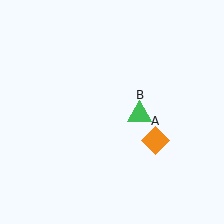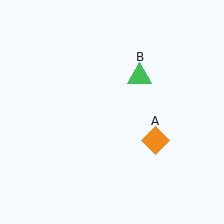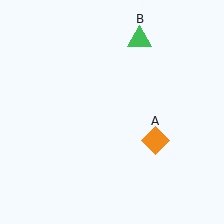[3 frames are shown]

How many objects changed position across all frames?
1 object changed position: green triangle (object B).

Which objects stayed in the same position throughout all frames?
Orange diamond (object A) remained stationary.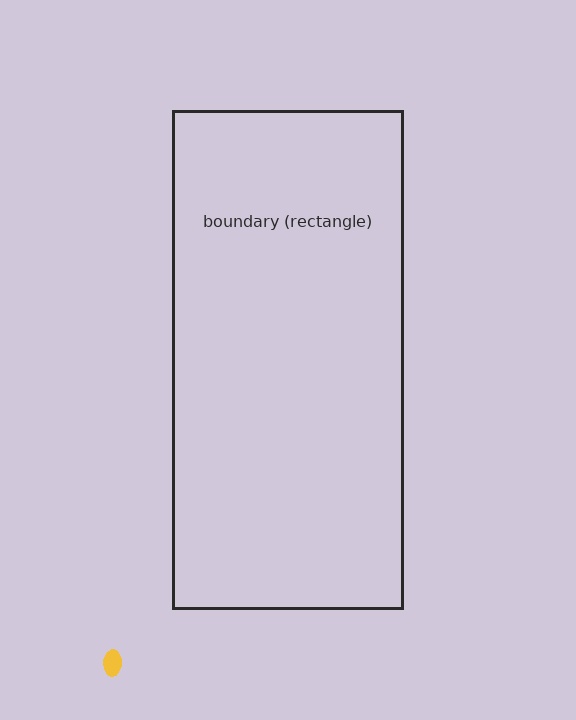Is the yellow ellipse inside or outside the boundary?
Outside.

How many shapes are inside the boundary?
0 inside, 1 outside.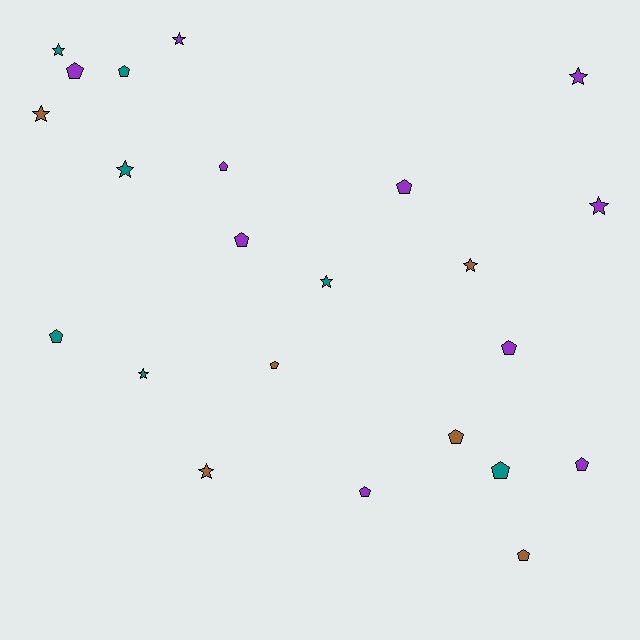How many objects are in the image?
There are 23 objects.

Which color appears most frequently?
Purple, with 10 objects.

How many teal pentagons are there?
There are 3 teal pentagons.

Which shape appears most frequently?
Pentagon, with 13 objects.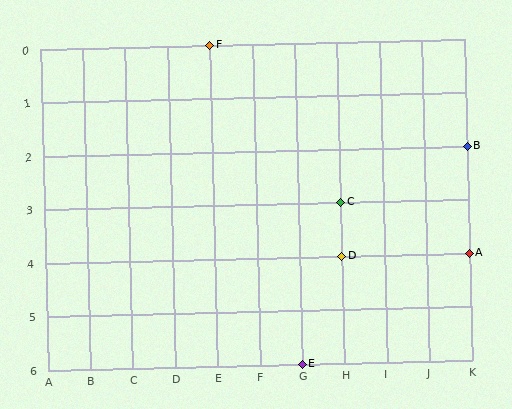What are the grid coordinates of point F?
Point F is at grid coordinates (E, 0).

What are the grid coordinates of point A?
Point A is at grid coordinates (K, 4).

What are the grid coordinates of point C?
Point C is at grid coordinates (H, 3).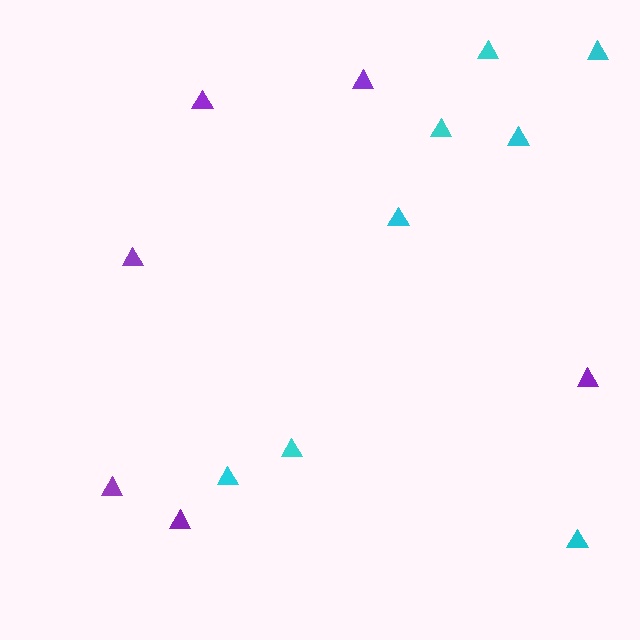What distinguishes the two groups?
There are 2 groups: one group of purple triangles (6) and one group of cyan triangles (8).